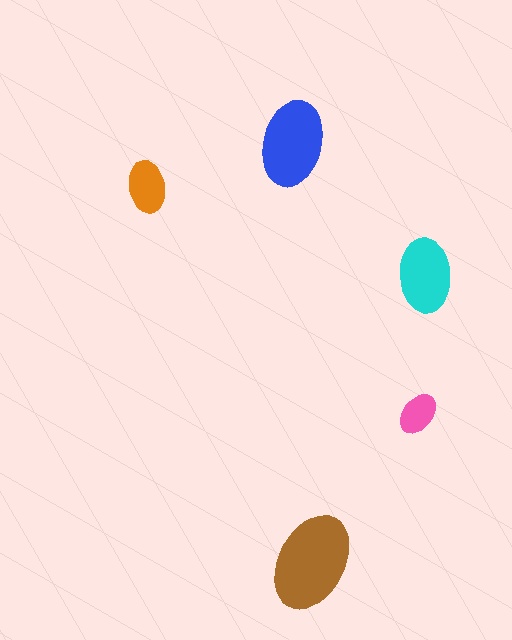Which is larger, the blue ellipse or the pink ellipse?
The blue one.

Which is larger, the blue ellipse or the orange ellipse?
The blue one.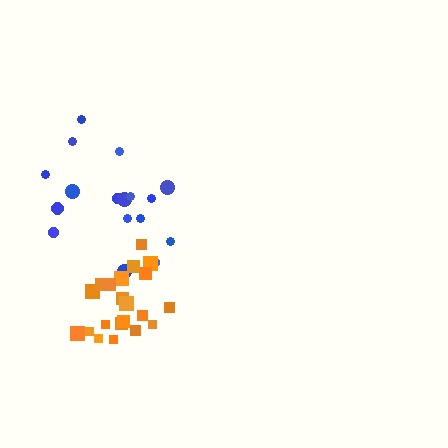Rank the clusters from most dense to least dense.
orange, blue.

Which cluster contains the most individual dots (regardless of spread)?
Orange (21).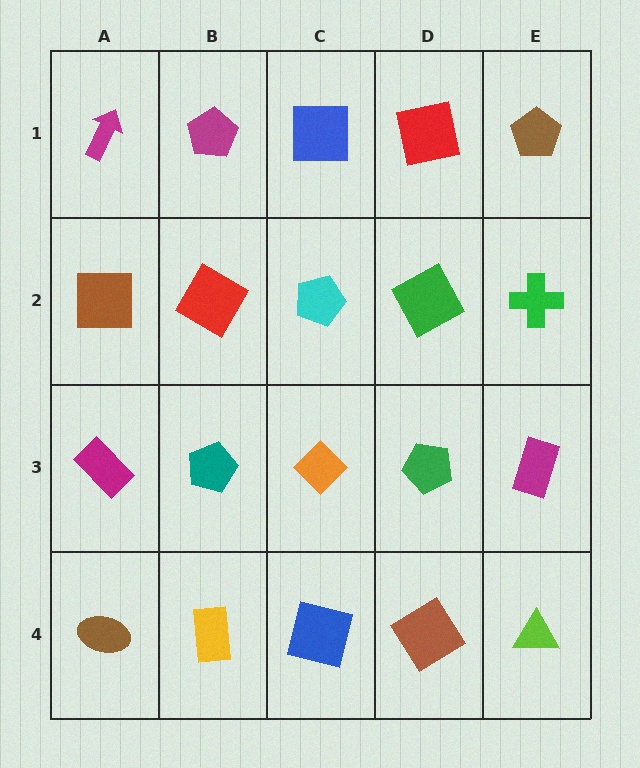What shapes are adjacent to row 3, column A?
A brown square (row 2, column A), a brown ellipse (row 4, column A), a teal pentagon (row 3, column B).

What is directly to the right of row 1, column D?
A brown pentagon.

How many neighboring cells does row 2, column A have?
3.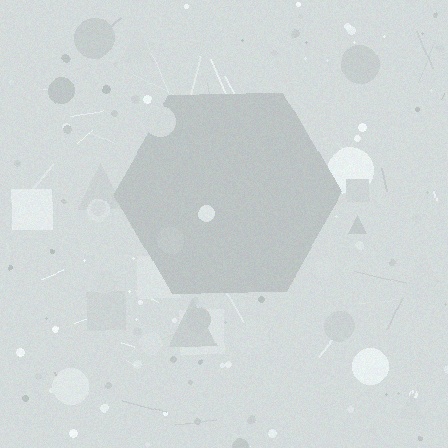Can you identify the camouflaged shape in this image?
The camouflaged shape is a hexagon.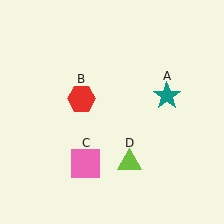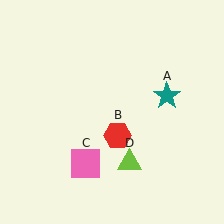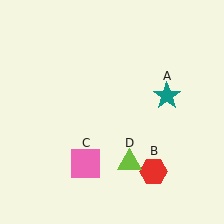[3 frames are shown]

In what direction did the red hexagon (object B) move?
The red hexagon (object B) moved down and to the right.